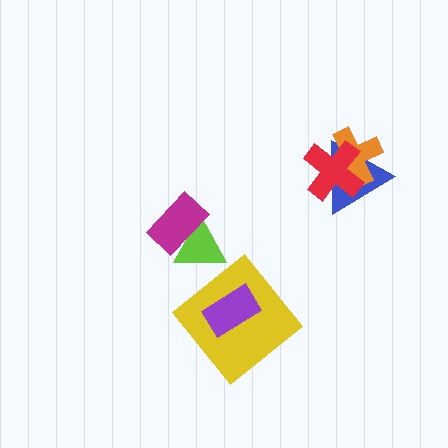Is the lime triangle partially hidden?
Yes, it is partially covered by another shape.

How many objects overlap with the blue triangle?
2 objects overlap with the blue triangle.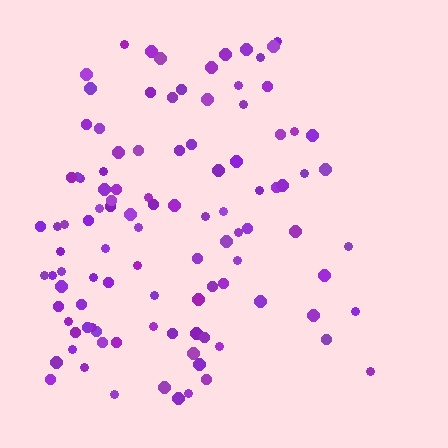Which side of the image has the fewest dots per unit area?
The right.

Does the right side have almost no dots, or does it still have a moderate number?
Still a moderate number, just noticeably fewer than the left.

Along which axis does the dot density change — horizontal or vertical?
Horizontal.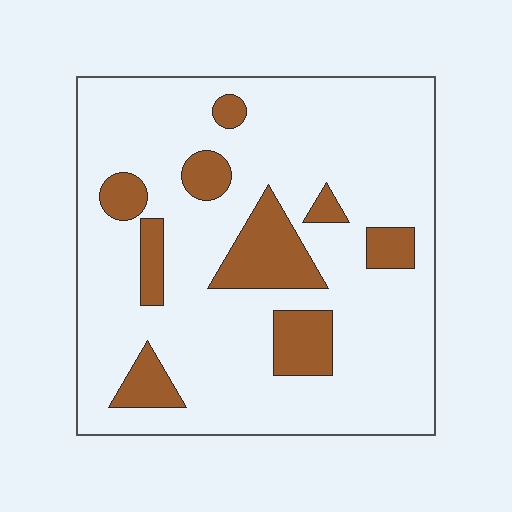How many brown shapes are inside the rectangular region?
9.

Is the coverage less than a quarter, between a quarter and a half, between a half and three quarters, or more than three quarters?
Less than a quarter.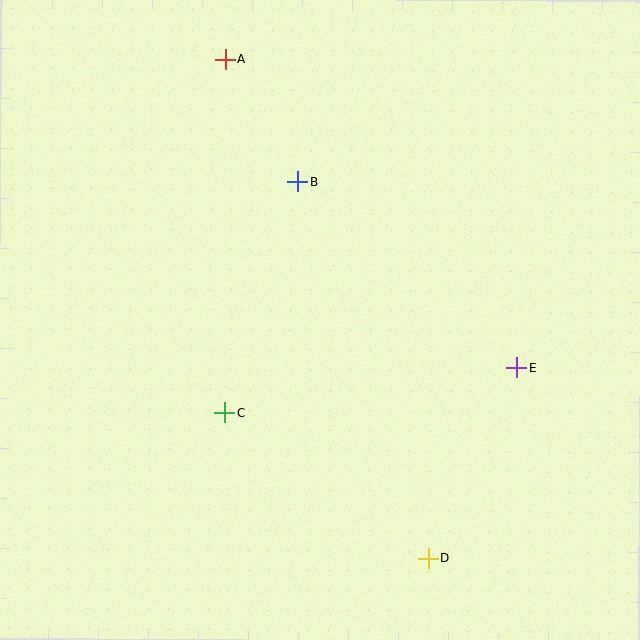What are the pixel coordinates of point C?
Point C is at (225, 413).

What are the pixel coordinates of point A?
Point A is at (225, 59).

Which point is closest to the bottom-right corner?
Point D is closest to the bottom-right corner.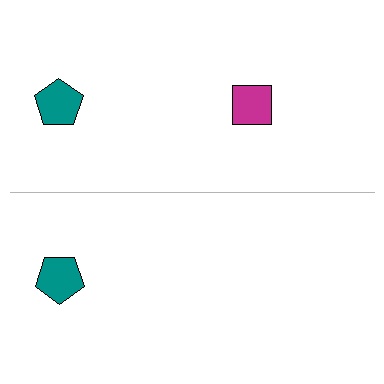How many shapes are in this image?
There are 3 shapes in this image.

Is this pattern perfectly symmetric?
No, the pattern is not perfectly symmetric. A magenta square is missing from the bottom side.